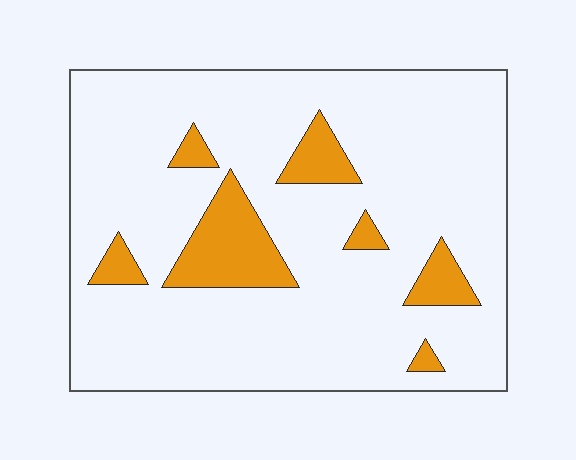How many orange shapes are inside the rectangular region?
7.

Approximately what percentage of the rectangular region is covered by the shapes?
Approximately 15%.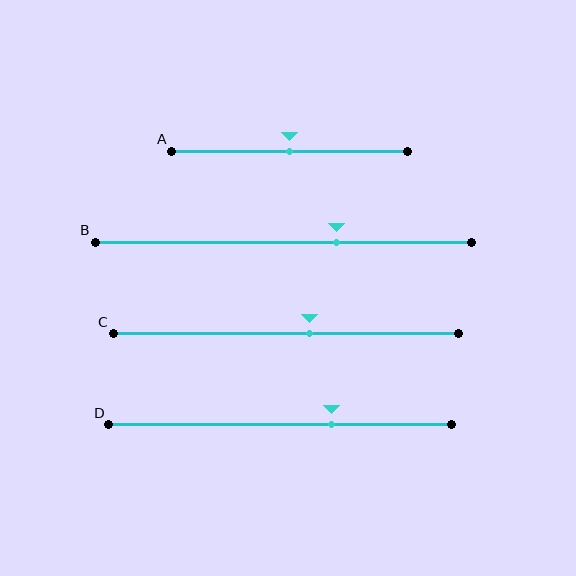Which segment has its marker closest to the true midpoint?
Segment A has its marker closest to the true midpoint.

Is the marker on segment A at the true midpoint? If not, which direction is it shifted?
Yes, the marker on segment A is at the true midpoint.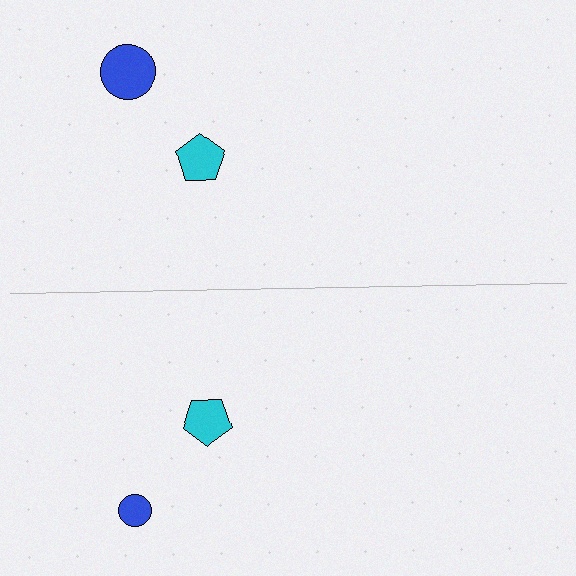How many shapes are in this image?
There are 4 shapes in this image.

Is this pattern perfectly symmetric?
No, the pattern is not perfectly symmetric. The blue circle on the bottom side has a different size than its mirror counterpart.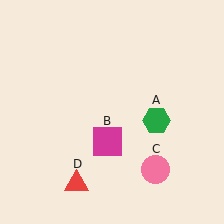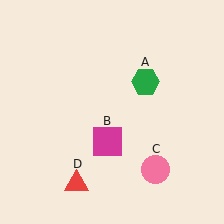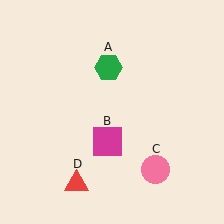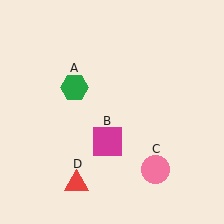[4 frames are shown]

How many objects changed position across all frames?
1 object changed position: green hexagon (object A).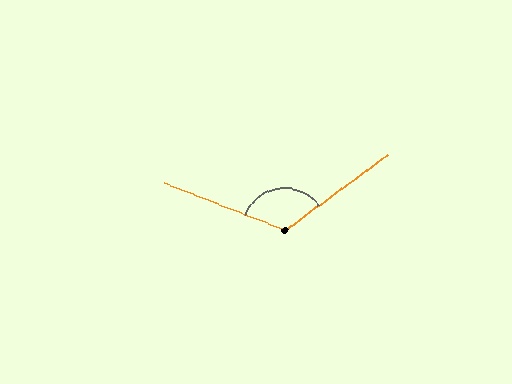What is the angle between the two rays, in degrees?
Approximately 123 degrees.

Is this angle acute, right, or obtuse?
It is obtuse.